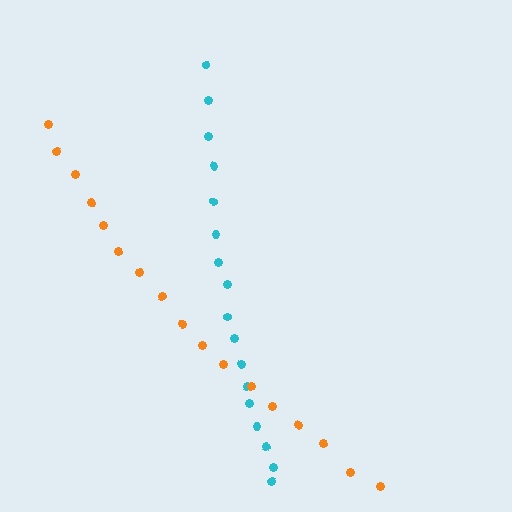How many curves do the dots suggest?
There are 2 distinct paths.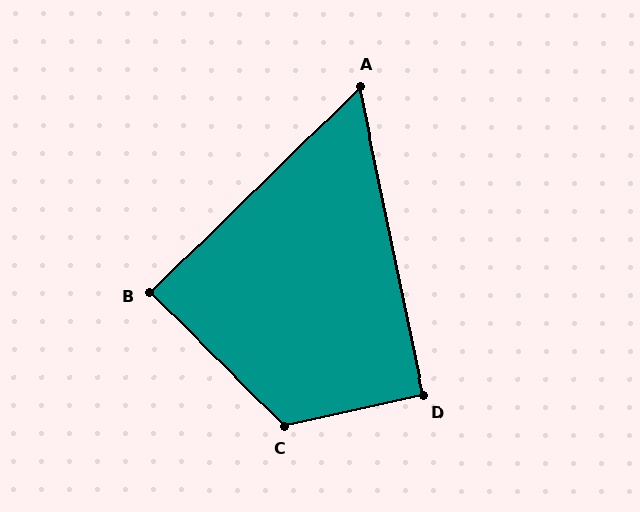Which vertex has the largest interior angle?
C, at approximately 123 degrees.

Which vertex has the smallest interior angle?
A, at approximately 57 degrees.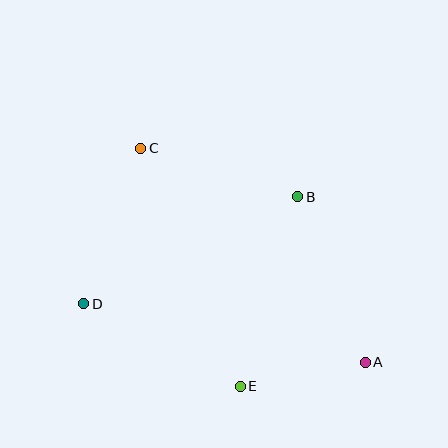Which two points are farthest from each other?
Points A and C are farthest from each other.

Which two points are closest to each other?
Points A and E are closest to each other.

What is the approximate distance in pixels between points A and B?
The distance between A and B is approximately 179 pixels.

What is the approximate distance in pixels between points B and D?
The distance between B and D is approximately 239 pixels.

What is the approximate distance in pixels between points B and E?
The distance between B and E is approximately 198 pixels.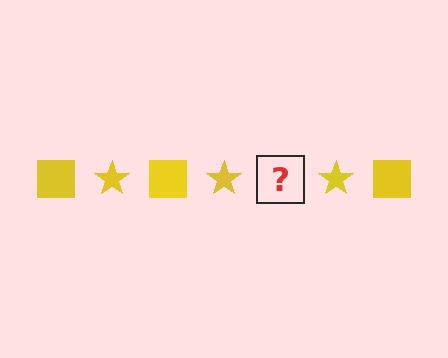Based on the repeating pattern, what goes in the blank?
The blank should be a yellow square.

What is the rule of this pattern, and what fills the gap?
The rule is that the pattern cycles through square, star shapes in yellow. The gap should be filled with a yellow square.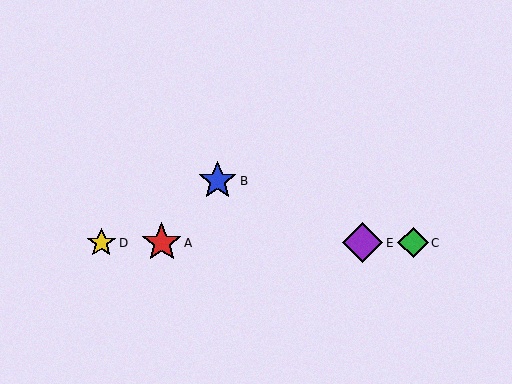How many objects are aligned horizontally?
4 objects (A, C, D, E) are aligned horizontally.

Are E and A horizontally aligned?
Yes, both are at y≈243.